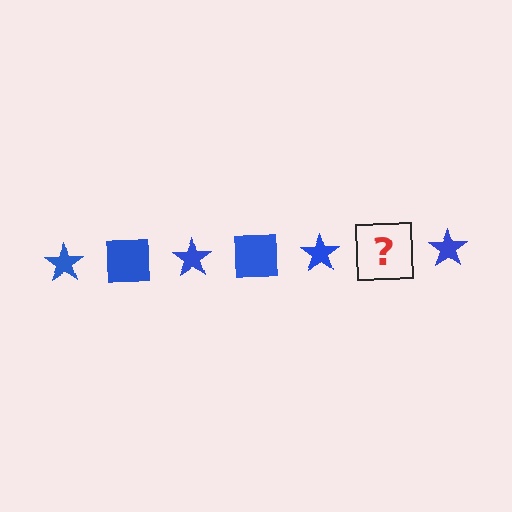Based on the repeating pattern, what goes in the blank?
The blank should be a blue square.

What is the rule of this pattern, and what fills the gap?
The rule is that the pattern cycles through star, square shapes in blue. The gap should be filled with a blue square.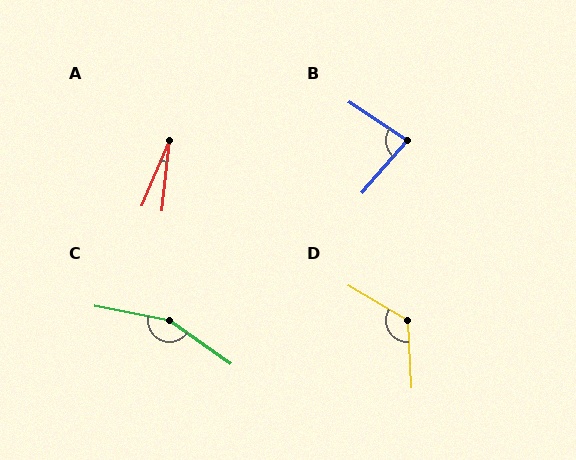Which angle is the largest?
C, at approximately 156 degrees.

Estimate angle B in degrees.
Approximately 83 degrees.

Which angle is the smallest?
A, at approximately 17 degrees.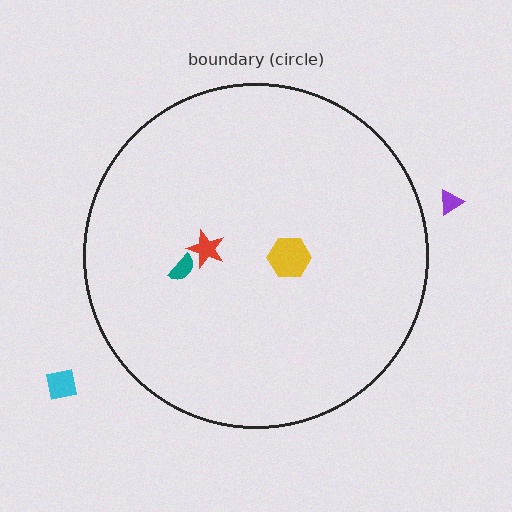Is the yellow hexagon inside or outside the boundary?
Inside.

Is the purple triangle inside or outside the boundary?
Outside.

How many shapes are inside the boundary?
3 inside, 2 outside.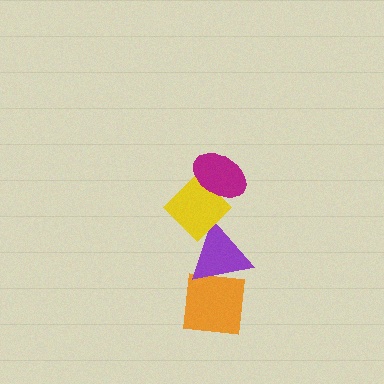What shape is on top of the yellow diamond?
The magenta ellipse is on top of the yellow diamond.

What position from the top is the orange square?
The orange square is 4th from the top.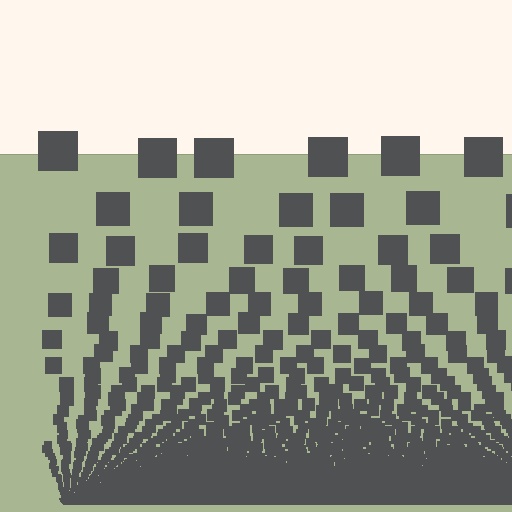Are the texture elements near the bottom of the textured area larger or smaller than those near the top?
Smaller. The gradient is inverted — elements near the bottom are smaller and denser.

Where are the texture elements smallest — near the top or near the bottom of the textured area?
Near the bottom.